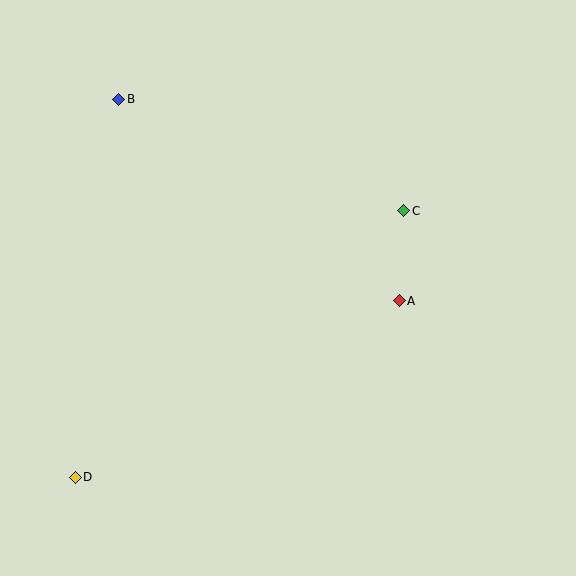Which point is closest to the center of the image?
Point A at (399, 301) is closest to the center.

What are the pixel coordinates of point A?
Point A is at (399, 301).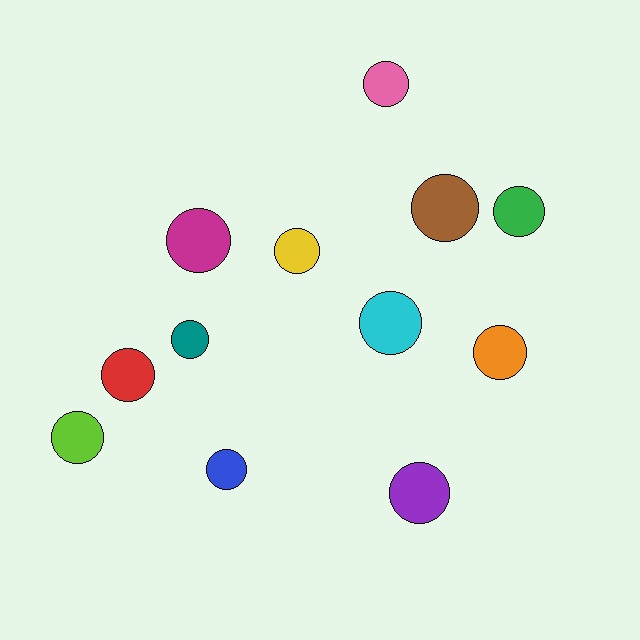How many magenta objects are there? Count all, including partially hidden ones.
There is 1 magenta object.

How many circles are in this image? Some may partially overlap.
There are 12 circles.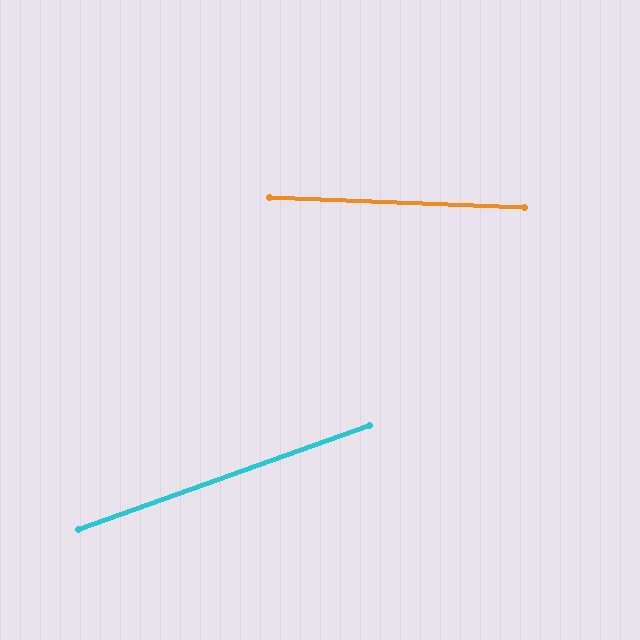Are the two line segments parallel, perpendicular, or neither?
Neither parallel nor perpendicular — they differ by about 22°.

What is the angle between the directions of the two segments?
Approximately 22 degrees.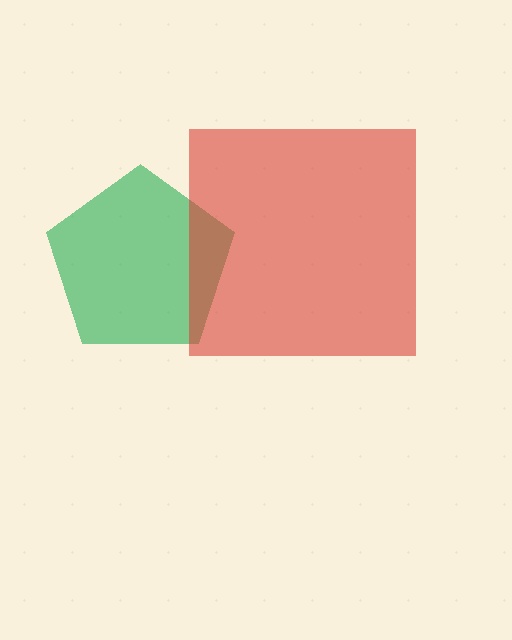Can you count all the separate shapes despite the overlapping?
Yes, there are 2 separate shapes.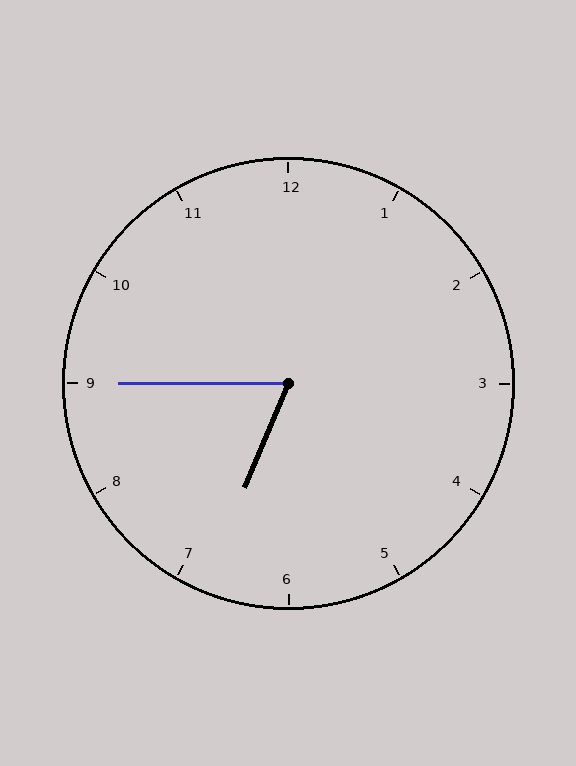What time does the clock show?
6:45.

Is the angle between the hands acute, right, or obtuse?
It is acute.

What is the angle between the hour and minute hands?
Approximately 68 degrees.